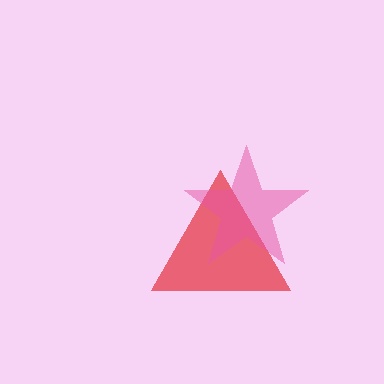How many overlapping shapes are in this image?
There are 2 overlapping shapes in the image.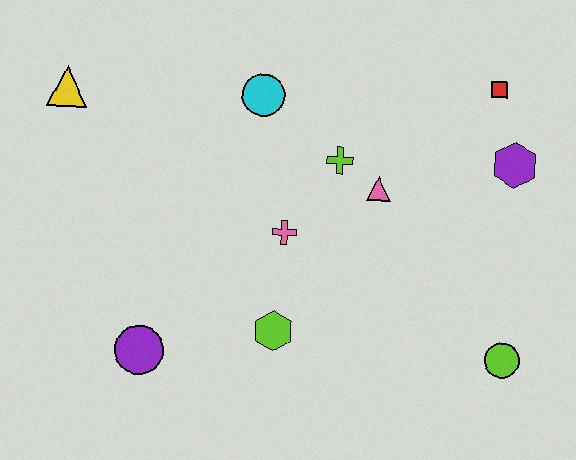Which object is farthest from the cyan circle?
The lime circle is farthest from the cyan circle.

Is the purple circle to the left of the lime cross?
Yes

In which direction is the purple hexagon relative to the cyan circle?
The purple hexagon is to the right of the cyan circle.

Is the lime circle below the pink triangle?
Yes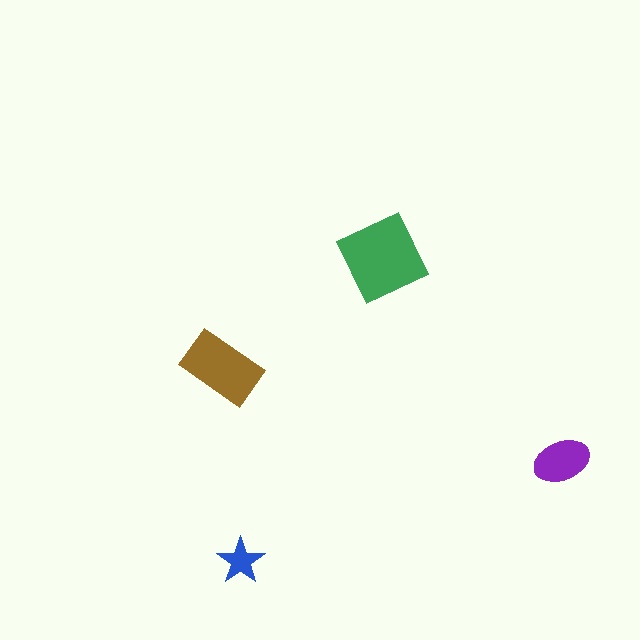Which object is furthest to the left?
The brown rectangle is leftmost.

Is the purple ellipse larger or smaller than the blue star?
Larger.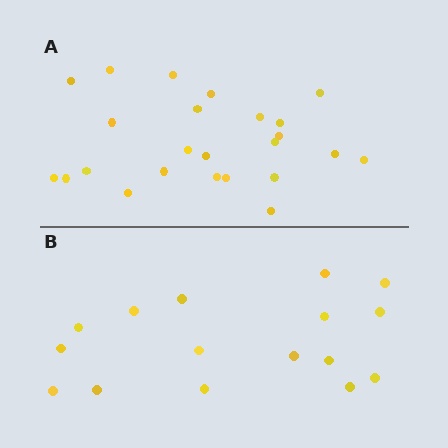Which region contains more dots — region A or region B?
Region A (the top region) has more dots.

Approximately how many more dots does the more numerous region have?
Region A has roughly 8 or so more dots than region B.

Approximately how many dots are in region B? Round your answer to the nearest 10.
About 20 dots. (The exact count is 16, which rounds to 20.)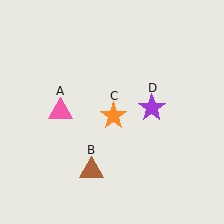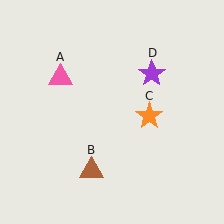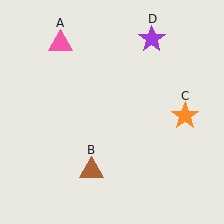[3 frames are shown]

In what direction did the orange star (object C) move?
The orange star (object C) moved right.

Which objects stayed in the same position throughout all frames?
Brown triangle (object B) remained stationary.